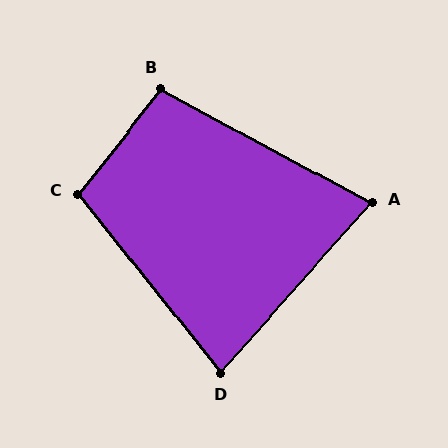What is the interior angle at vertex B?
Approximately 100 degrees (obtuse).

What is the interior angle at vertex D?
Approximately 80 degrees (acute).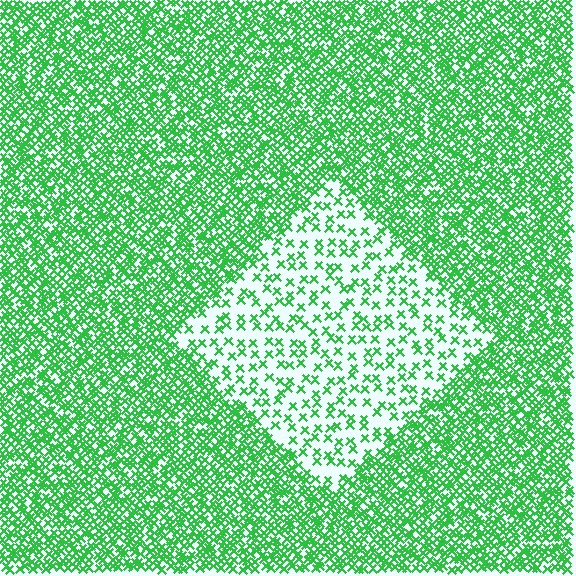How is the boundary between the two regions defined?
The boundary is defined by a change in element density (approximately 2.9x ratio). All elements are the same color, size, and shape.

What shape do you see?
I see a diamond.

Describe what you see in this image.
The image contains small green elements arranged at two different densities. A diamond-shaped region is visible where the elements are less densely packed than the surrounding area.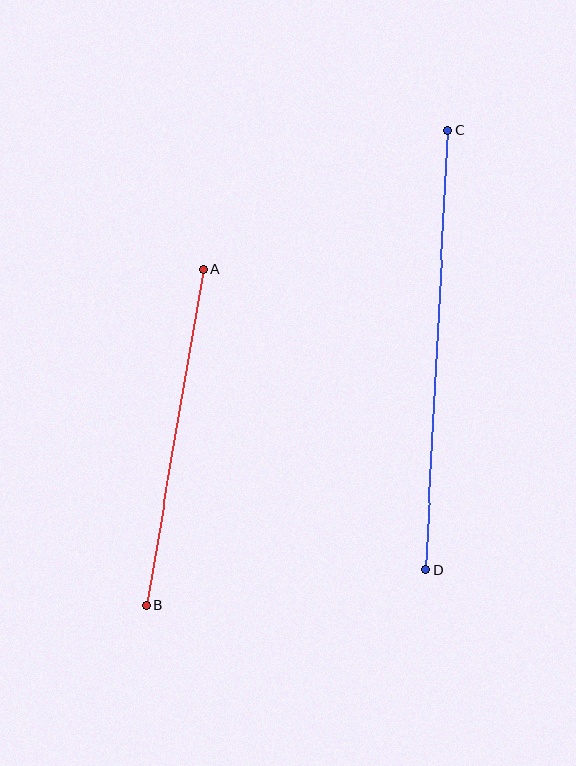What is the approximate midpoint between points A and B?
The midpoint is at approximately (174, 437) pixels.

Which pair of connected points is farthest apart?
Points C and D are farthest apart.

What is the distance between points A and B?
The distance is approximately 340 pixels.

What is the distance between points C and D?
The distance is approximately 440 pixels.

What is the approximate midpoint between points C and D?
The midpoint is at approximately (437, 350) pixels.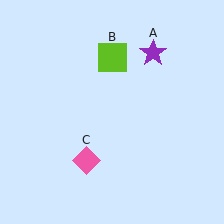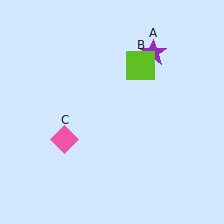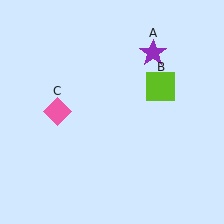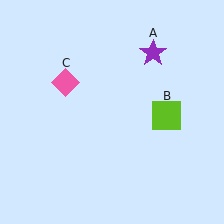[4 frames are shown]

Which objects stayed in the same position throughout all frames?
Purple star (object A) remained stationary.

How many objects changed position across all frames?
2 objects changed position: lime square (object B), pink diamond (object C).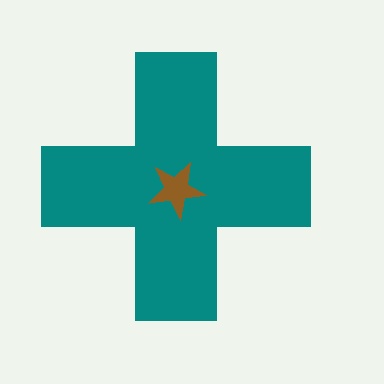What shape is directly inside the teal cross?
The brown star.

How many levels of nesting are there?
2.